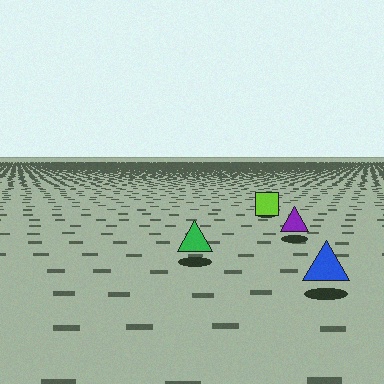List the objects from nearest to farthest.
From nearest to farthest: the blue triangle, the green triangle, the purple triangle, the lime square.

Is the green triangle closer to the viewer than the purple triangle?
Yes. The green triangle is closer — you can tell from the texture gradient: the ground texture is coarser near it.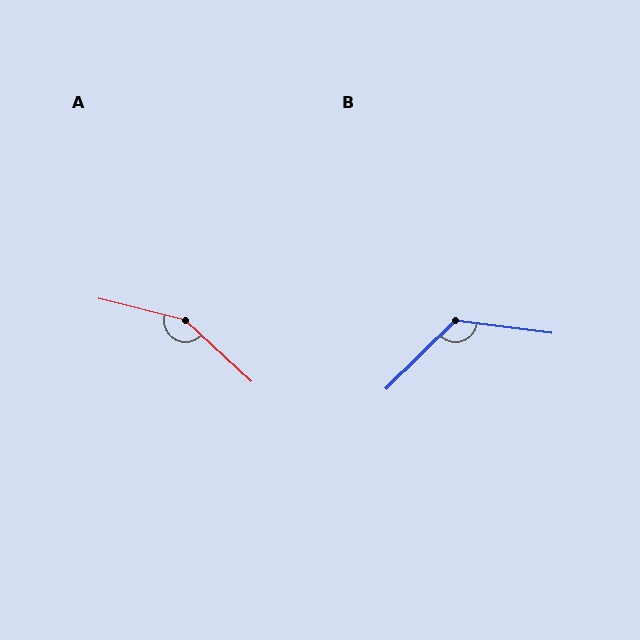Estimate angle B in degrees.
Approximately 128 degrees.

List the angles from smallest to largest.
B (128°), A (151°).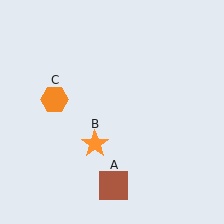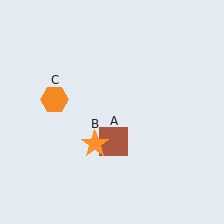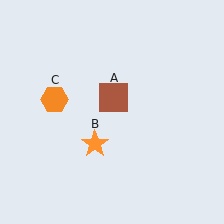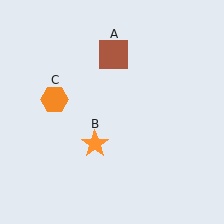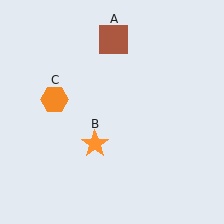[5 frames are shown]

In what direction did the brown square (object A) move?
The brown square (object A) moved up.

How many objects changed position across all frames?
1 object changed position: brown square (object A).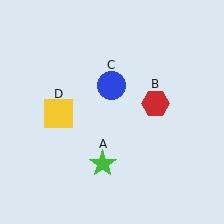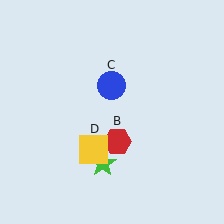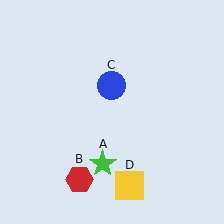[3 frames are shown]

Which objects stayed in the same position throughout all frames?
Green star (object A) and blue circle (object C) remained stationary.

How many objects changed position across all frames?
2 objects changed position: red hexagon (object B), yellow square (object D).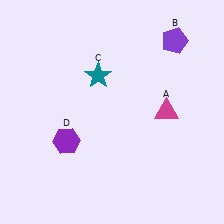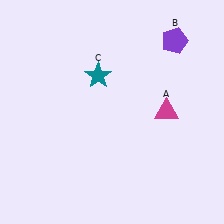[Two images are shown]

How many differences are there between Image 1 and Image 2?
There is 1 difference between the two images.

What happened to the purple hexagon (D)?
The purple hexagon (D) was removed in Image 2. It was in the bottom-left area of Image 1.